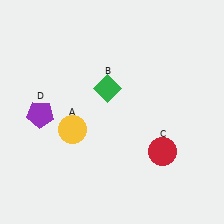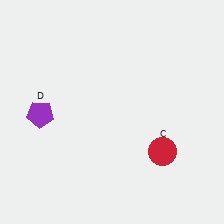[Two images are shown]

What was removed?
The yellow circle (A), the green diamond (B) were removed in Image 2.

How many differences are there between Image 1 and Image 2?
There are 2 differences between the two images.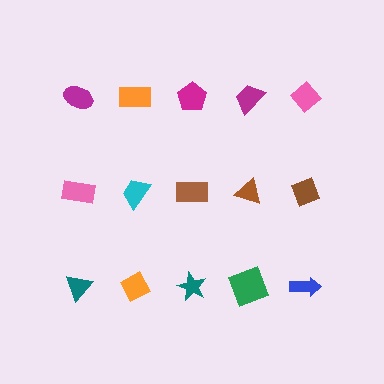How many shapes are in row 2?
5 shapes.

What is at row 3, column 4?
A green square.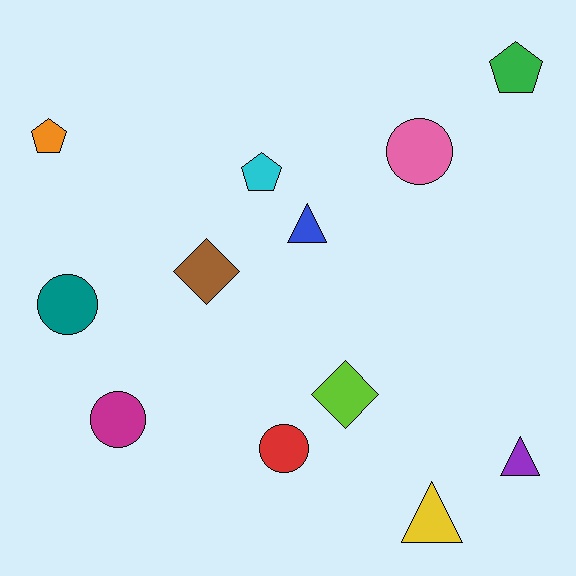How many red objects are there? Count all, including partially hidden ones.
There is 1 red object.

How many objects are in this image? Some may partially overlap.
There are 12 objects.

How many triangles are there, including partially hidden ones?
There are 3 triangles.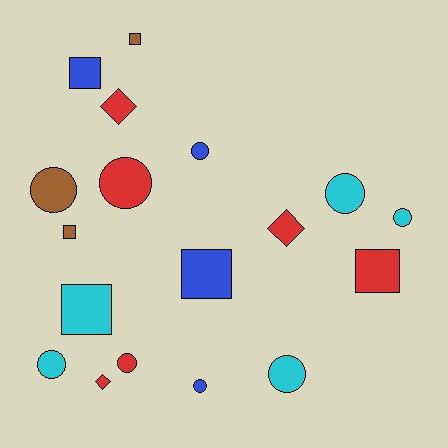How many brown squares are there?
There are 2 brown squares.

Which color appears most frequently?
Red, with 6 objects.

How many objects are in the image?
There are 18 objects.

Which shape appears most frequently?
Circle, with 9 objects.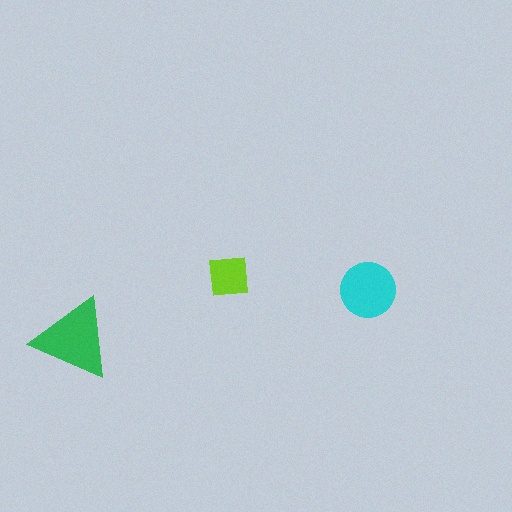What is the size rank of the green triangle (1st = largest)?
1st.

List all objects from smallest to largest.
The lime square, the cyan circle, the green triangle.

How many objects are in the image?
There are 3 objects in the image.